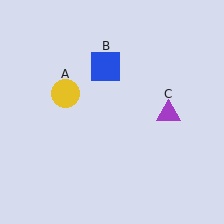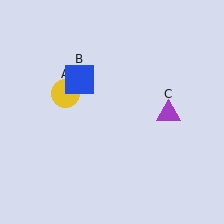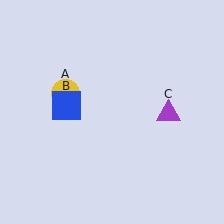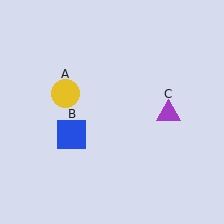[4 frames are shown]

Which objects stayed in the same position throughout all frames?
Yellow circle (object A) and purple triangle (object C) remained stationary.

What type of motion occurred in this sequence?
The blue square (object B) rotated counterclockwise around the center of the scene.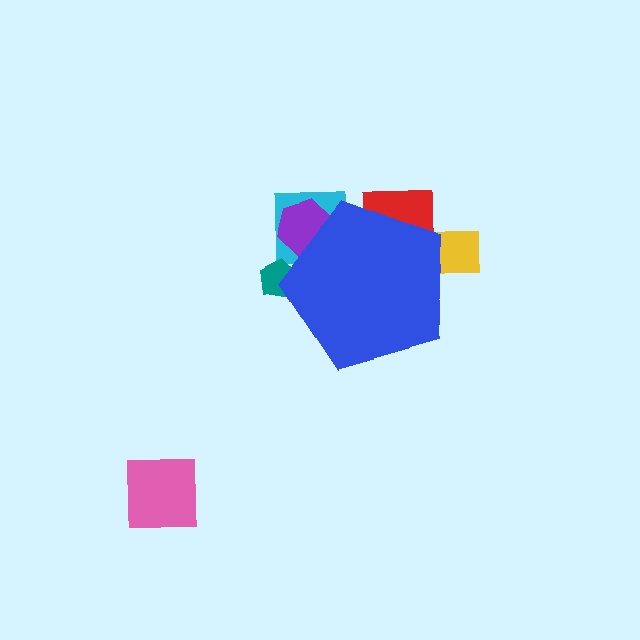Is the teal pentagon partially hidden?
Yes, the teal pentagon is partially hidden behind the blue pentagon.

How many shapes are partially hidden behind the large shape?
5 shapes are partially hidden.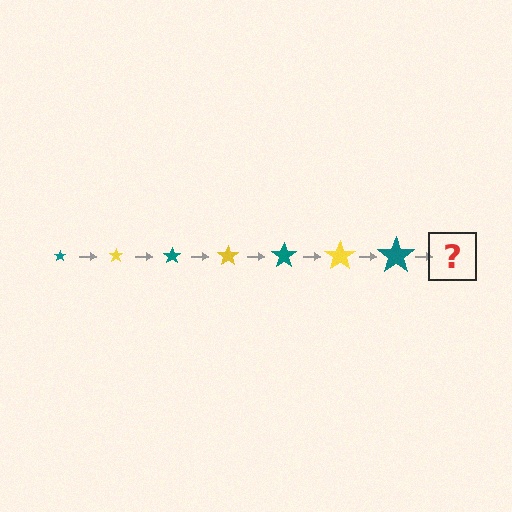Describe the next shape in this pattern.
It should be a yellow star, larger than the previous one.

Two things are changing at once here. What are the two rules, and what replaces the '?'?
The two rules are that the star grows larger each step and the color cycles through teal and yellow. The '?' should be a yellow star, larger than the previous one.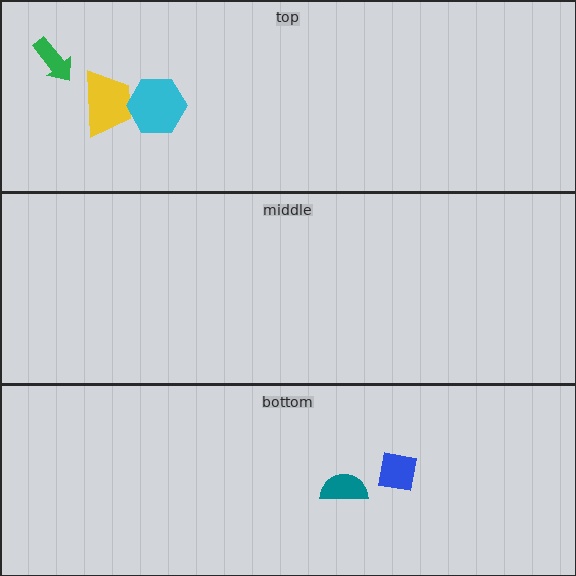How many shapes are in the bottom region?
2.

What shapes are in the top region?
The green arrow, the yellow trapezoid, the cyan hexagon.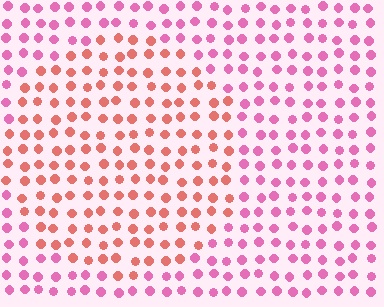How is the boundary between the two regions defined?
The boundary is defined purely by a slight shift in hue (about 39 degrees). Spacing, size, and orientation are identical on both sides.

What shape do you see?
I see a circle.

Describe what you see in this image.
The image is filled with small pink elements in a uniform arrangement. A circle-shaped region is visible where the elements are tinted to a slightly different hue, forming a subtle color boundary.